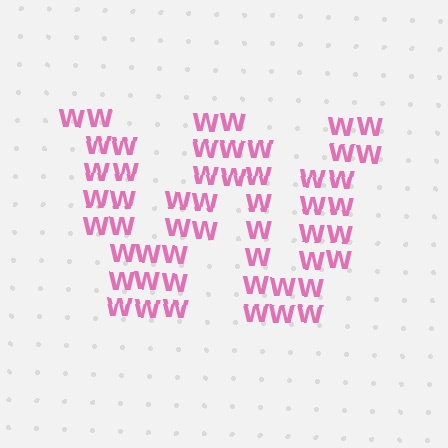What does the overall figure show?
The overall figure shows the letter W.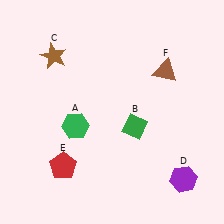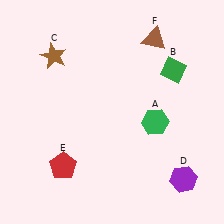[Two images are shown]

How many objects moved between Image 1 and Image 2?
3 objects moved between the two images.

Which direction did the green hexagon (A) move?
The green hexagon (A) moved right.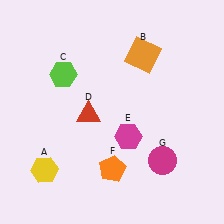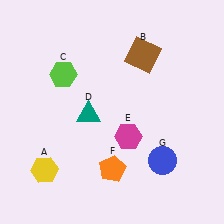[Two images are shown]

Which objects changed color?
B changed from orange to brown. D changed from red to teal. G changed from magenta to blue.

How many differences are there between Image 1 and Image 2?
There are 3 differences between the two images.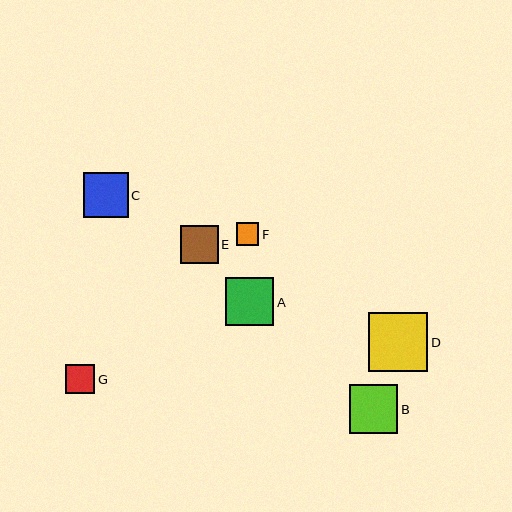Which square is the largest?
Square D is the largest with a size of approximately 59 pixels.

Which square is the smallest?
Square F is the smallest with a size of approximately 23 pixels.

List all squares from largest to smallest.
From largest to smallest: D, A, B, C, E, G, F.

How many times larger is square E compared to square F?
Square E is approximately 1.7 times the size of square F.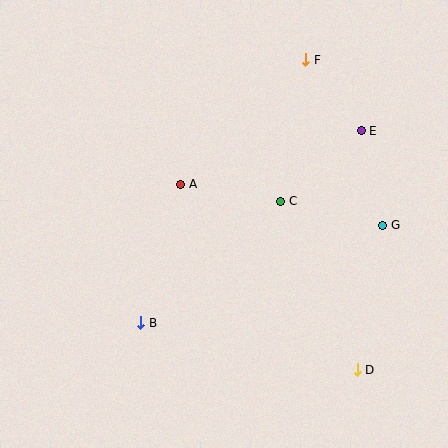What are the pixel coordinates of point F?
Point F is at (306, 60).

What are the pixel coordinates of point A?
Point A is at (181, 184).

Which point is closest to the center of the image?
Point A at (181, 184) is closest to the center.